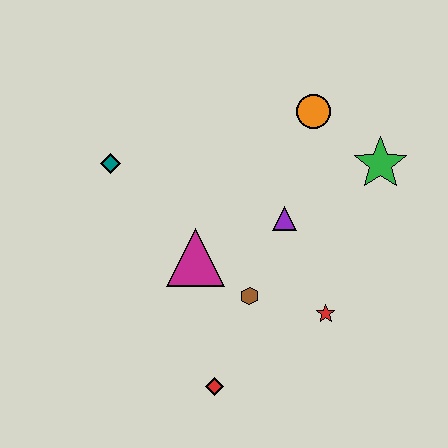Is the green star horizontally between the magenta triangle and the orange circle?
No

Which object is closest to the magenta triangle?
The brown hexagon is closest to the magenta triangle.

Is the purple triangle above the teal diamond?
No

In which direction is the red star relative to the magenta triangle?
The red star is to the right of the magenta triangle.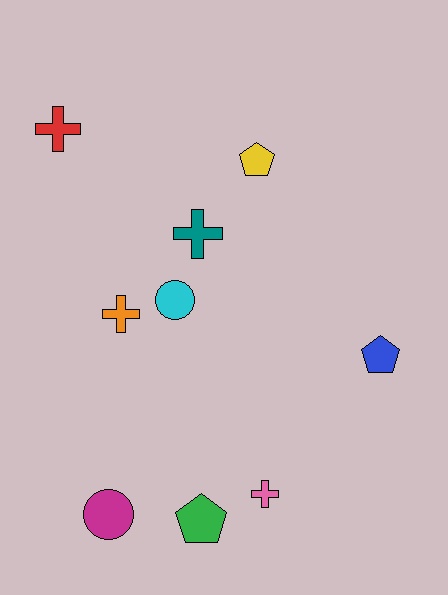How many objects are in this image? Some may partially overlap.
There are 9 objects.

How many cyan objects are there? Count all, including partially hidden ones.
There is 1 cyan object.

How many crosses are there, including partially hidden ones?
There are 4 crosses.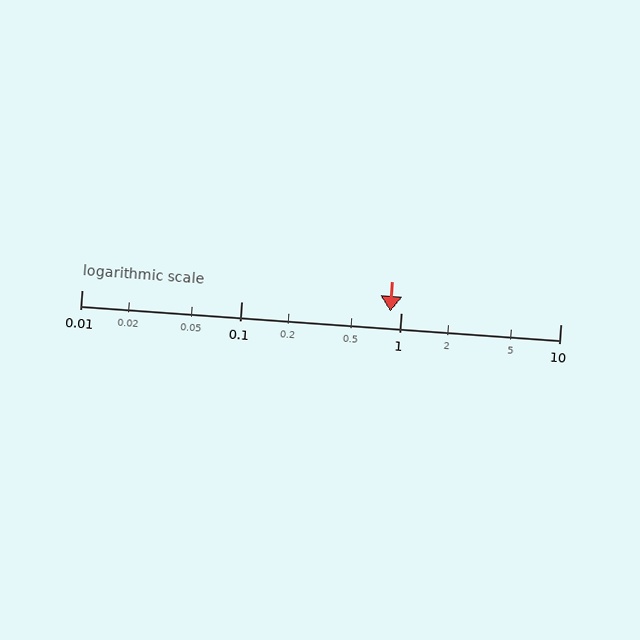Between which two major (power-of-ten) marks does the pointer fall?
The pointer is between 0.1 and 1.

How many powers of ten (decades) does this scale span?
The scale spans 3 decades, from 0.01 to 10.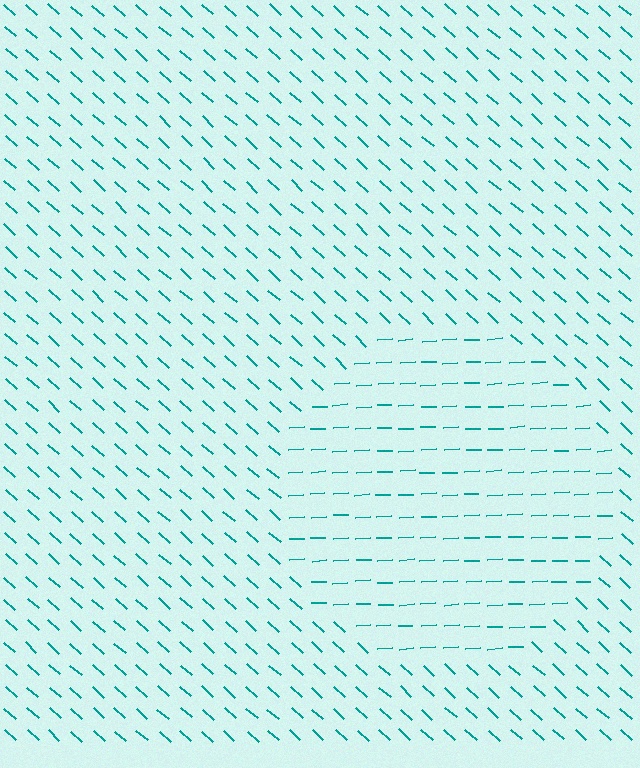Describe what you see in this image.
The image is filled with small teal line segments. A circle region in the image has lines oriented differently from the surrounding lines, creating a visible texture boundary.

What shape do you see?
I see a circle.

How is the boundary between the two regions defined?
The boundary is defined purely by a change in line orientation (approximately 45 degrees difference). All lines are the same color and thickness.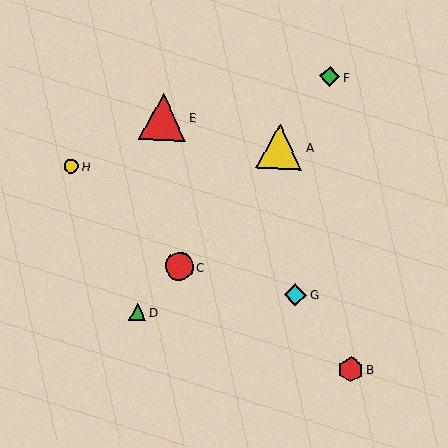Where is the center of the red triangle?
The center of the red triangle is at (163, 117).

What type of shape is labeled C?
Shape C is a red circle.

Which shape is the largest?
The red triangle (labeled E) is the largest.